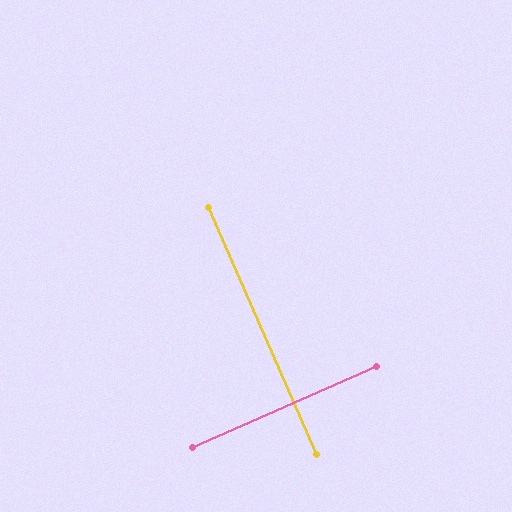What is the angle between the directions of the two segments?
Approximately 90 degrees.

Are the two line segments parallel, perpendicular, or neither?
Perpendicular — they meet at approximately 90°.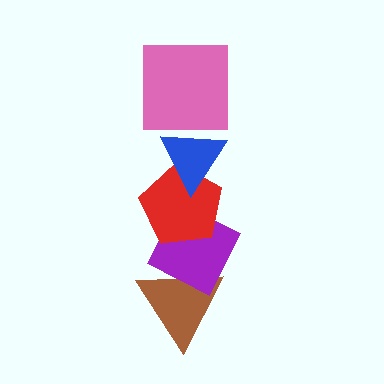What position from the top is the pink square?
The pink square is 1st from the top.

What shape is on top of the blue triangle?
The pink square is on top of the blue triangle.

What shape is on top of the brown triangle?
The purple diamond is on top of the brown triangle.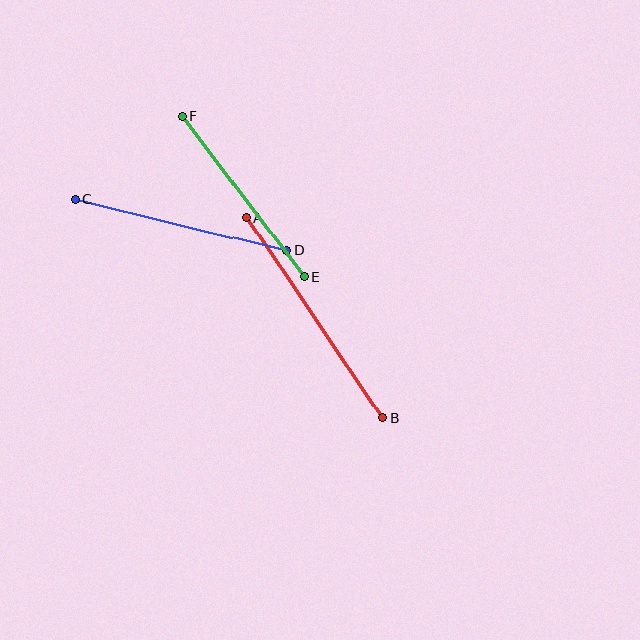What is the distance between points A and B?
The distance is approximately 241 pixels.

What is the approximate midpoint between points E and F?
The midpoint is at approximately (243, 197) pixels.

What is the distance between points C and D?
The distance is approximately 217 pixels.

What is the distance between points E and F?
The distance is approximately 202 pixels.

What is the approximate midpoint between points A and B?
The midpoint is at approximately (314, 318) pixels.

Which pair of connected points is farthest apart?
Points A and B are farthest apart.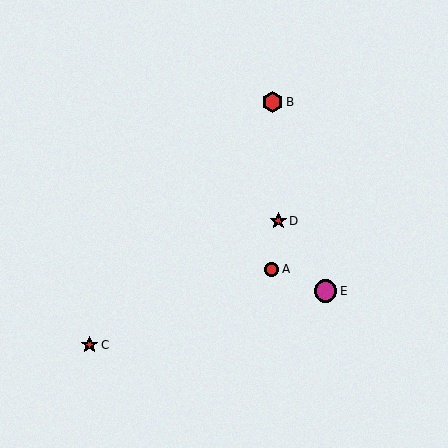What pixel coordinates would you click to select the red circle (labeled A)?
Click at (271, 269) to select the red circle A.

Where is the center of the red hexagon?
The center of the red hexagon is at (272, 102).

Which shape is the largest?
The magenta circle (labeled E) is the largest.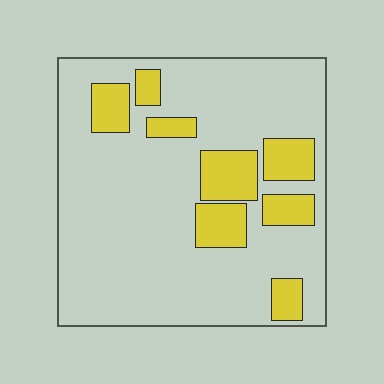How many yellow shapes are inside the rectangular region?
8.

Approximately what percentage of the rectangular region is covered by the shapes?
Approximately 20%.